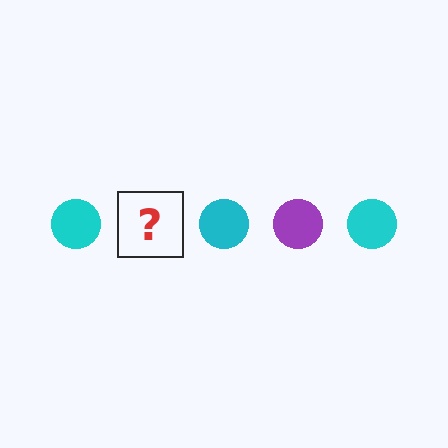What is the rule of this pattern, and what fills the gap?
The rule is that the pattern cycles through cyan, purple circles. The gap should be filled with a purple circle.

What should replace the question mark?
The question mark should be replaced with a purple circle.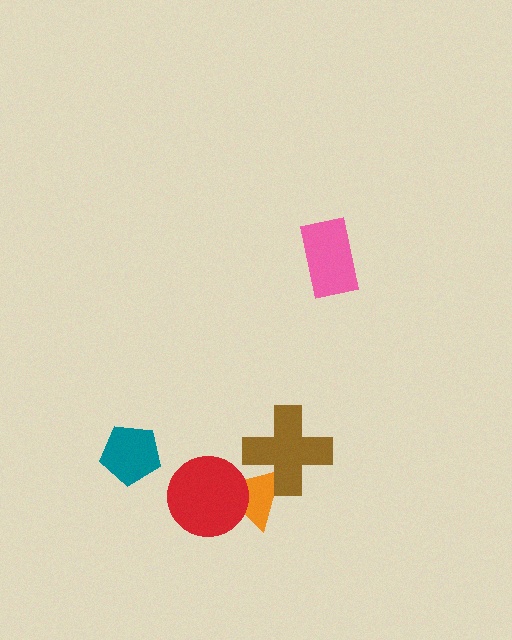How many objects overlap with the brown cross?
1 object overlaps with the brown cross.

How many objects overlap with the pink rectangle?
0 objects overlap with the pink rectangle.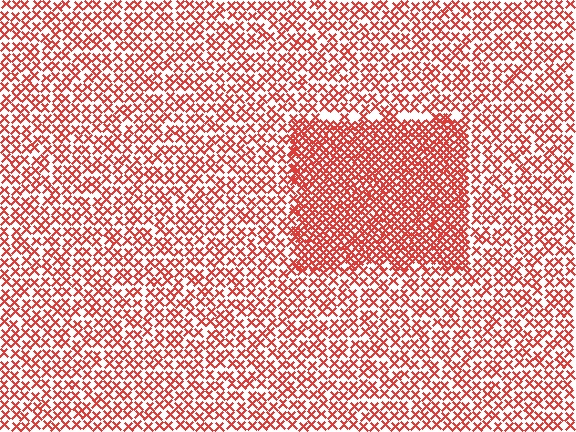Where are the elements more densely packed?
The elements are more densely packed inside the rectangle boundary.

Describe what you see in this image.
The image contains small red elements arranged at two different densities. A rectangle-shaped region is visible where the elements are more densely packed than the surrounding area.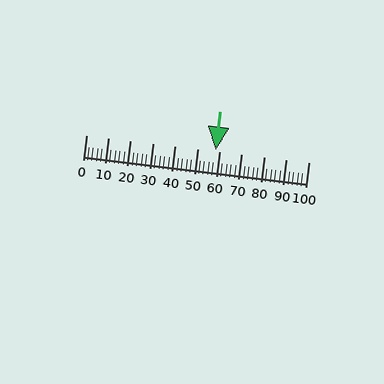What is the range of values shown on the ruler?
The ruler shows values from 0 to 100.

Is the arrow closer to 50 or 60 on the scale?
The arrow is closer to 60.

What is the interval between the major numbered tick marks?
The major tick marks are spaced 10 units apart.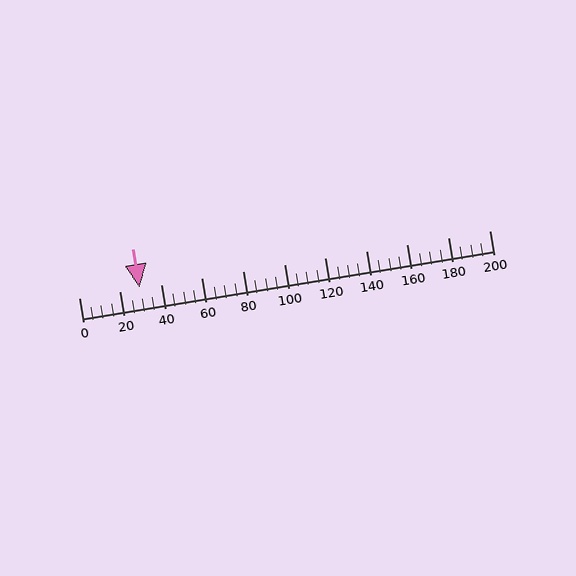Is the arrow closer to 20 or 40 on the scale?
The arrow is closer to 20.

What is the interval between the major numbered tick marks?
The major tick marks are spaced 20 units apart.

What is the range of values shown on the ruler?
The ruler shows values from 0 to 200.